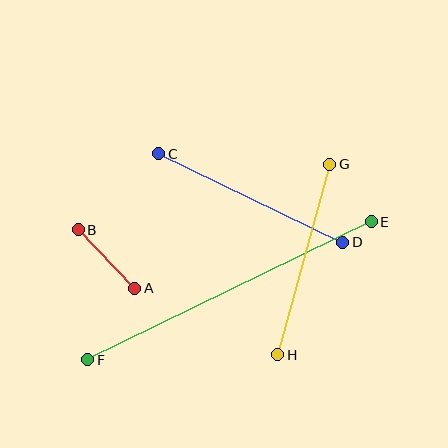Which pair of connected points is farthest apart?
Points E and F are farthest apart.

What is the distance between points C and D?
The distance is approximately 204 pixels.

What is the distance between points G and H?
The distance is approximately 198 pixels.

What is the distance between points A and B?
The distance is approximately 81 pixels.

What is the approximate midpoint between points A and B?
The midpoint is at approximately (107, 259) pixels.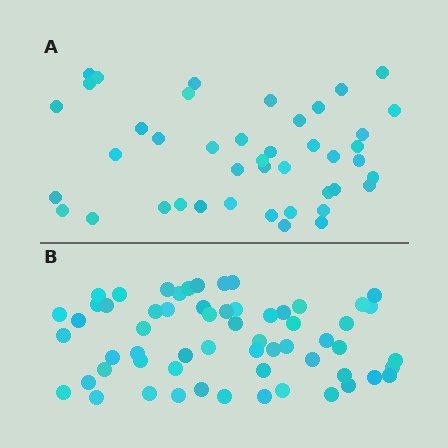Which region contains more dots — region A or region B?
Region B (the bottom region) has more dots.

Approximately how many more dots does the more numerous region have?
Region B has approximately 15 more dots than region A.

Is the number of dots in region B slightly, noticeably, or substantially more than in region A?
Region B has noticeably more, but not dramatically so. The ratio is roughly 1.4 to 1.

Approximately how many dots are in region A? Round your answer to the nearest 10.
About 40 dots. (The exact count is 43, which rounds to 40.)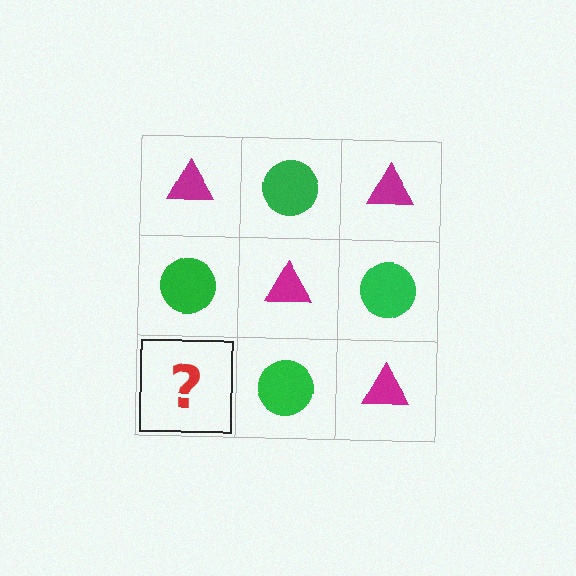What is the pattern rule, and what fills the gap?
The rule is that it alternates magenta triangle and green circle in a checkerboard pattern. The gap should be filled with a magenta triangle.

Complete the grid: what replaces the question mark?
The question mark should be replaced with a magenta triangle.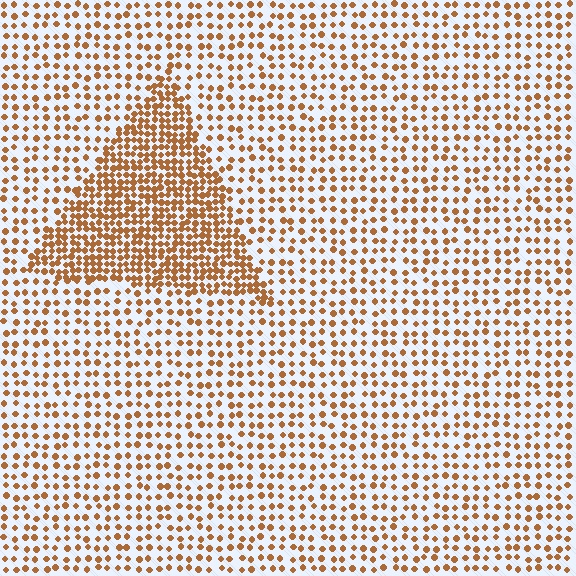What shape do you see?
I see a triangle.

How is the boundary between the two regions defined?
The boundary is defined by a change in element density (approximately 2.2x ratio). All elements are the same color, size, and shape.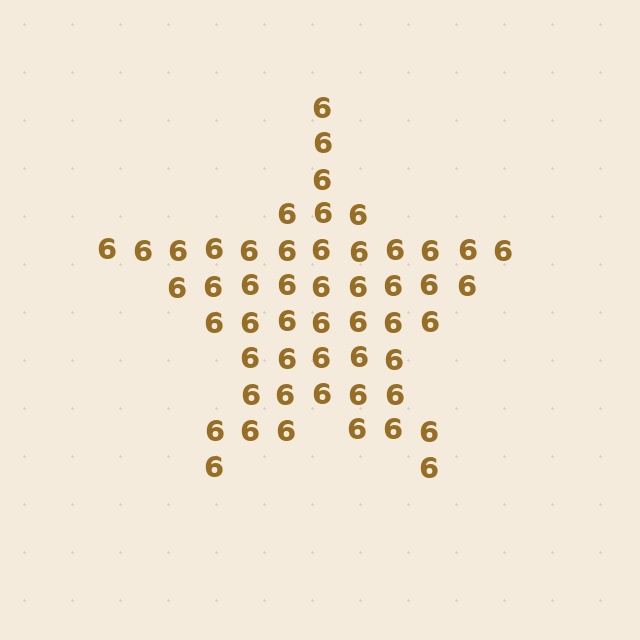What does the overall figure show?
The overall figure shows a star.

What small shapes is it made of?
It is made of small digit 6's.